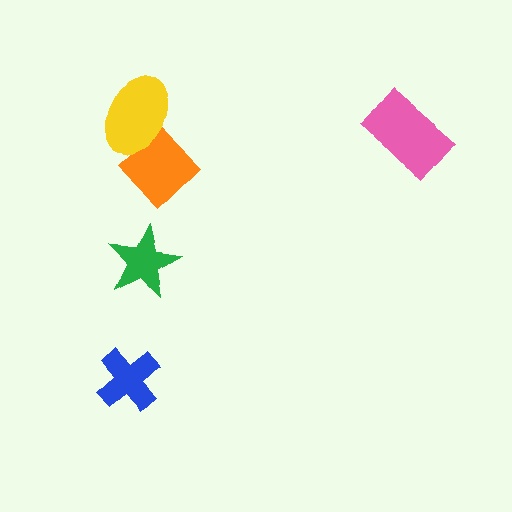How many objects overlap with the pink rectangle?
0 objects overlap with the pink rectangle.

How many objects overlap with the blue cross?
0 objects overlap with the blue cross.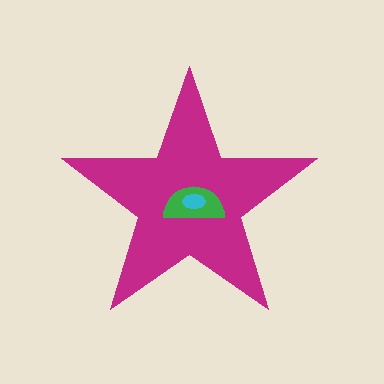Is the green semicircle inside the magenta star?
Yes.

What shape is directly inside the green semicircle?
The cyan ellipse.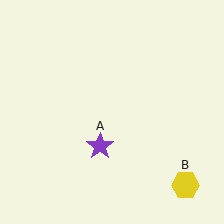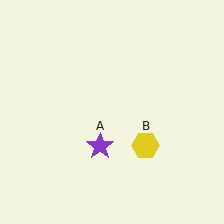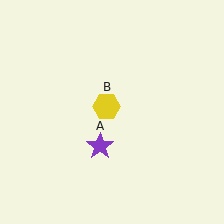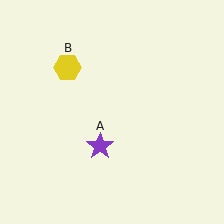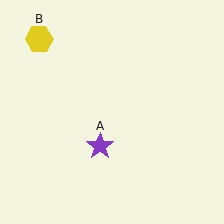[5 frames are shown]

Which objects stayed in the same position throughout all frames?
Purple star (object A) remained stationary.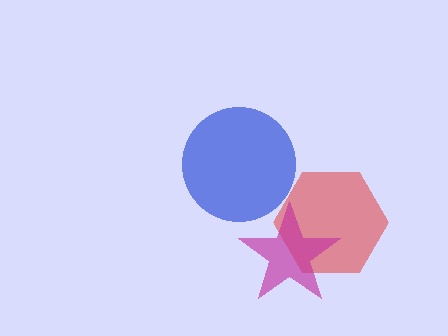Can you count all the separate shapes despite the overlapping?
Yes, there are 3 separate shapes.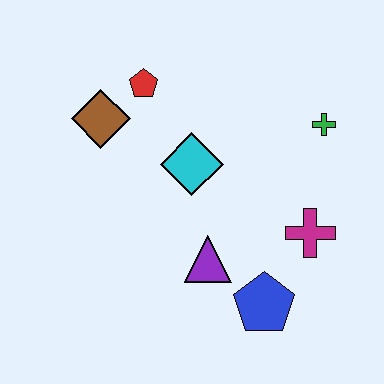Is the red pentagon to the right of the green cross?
No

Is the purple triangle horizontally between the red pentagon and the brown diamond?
No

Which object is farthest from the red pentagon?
The blue pentagon is farthest from the red pentagon.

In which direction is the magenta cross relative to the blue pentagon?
The magenta cross is above the blue pentagon.